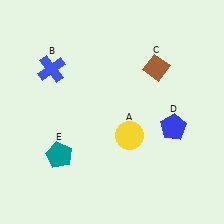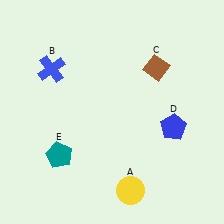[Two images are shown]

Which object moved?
The yellow circle (A) moved down.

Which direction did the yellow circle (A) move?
The yellow circle (A) moved down.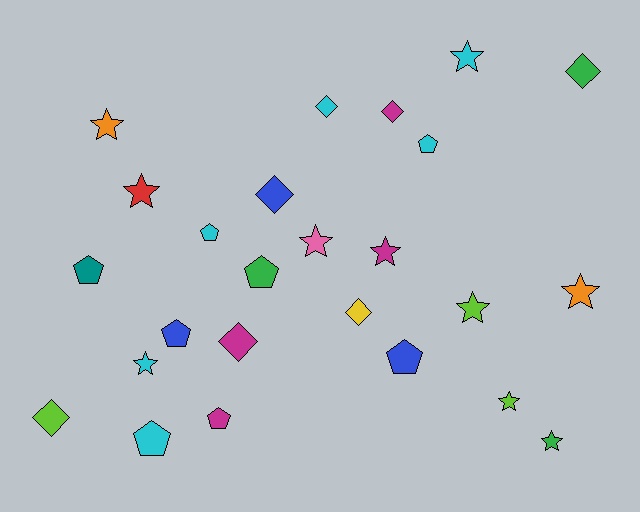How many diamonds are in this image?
There are 7 diamonds.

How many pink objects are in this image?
There is 1 pink object.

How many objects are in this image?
There are 25 objects.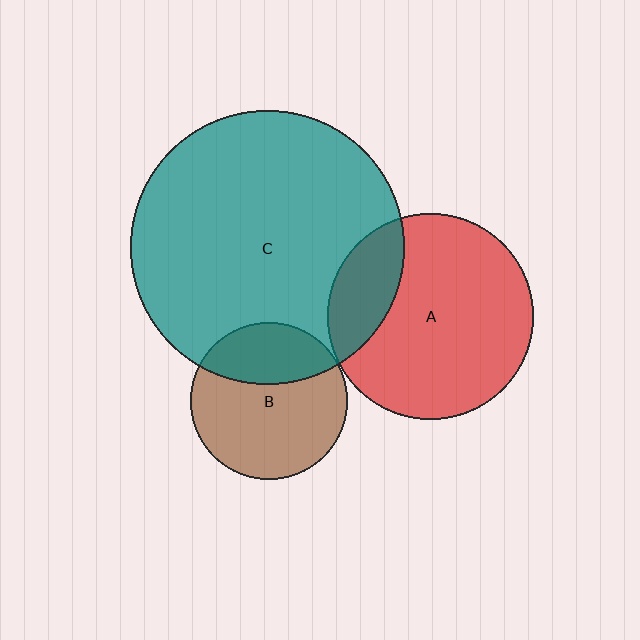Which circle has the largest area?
Circle C (teal).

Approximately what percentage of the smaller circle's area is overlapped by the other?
Approximately 30%.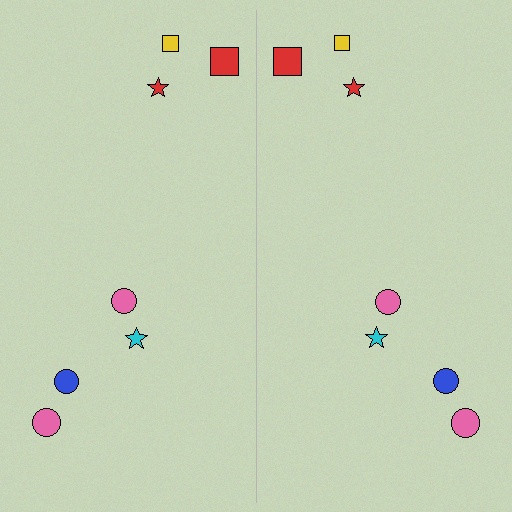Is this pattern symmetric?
Yes, this pattern has bilateral (reflection) symmetry.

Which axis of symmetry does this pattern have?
The pattern has a vertical axis of symmetry running through the center of the image.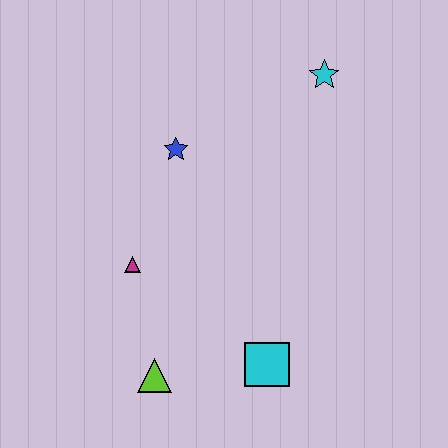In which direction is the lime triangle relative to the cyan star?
The lime triangle is below the cyan star.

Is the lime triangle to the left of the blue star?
Yes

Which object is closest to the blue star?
The magenta triangle is closest to the blue star.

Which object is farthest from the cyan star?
The lime triangle is farthest from the cyan star.